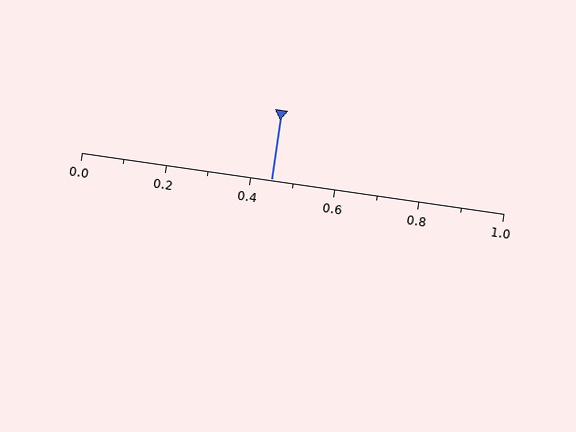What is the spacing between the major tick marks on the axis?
The major ticks are spaced 0.2 apart.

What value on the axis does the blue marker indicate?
The marker indicates approximately 0.45.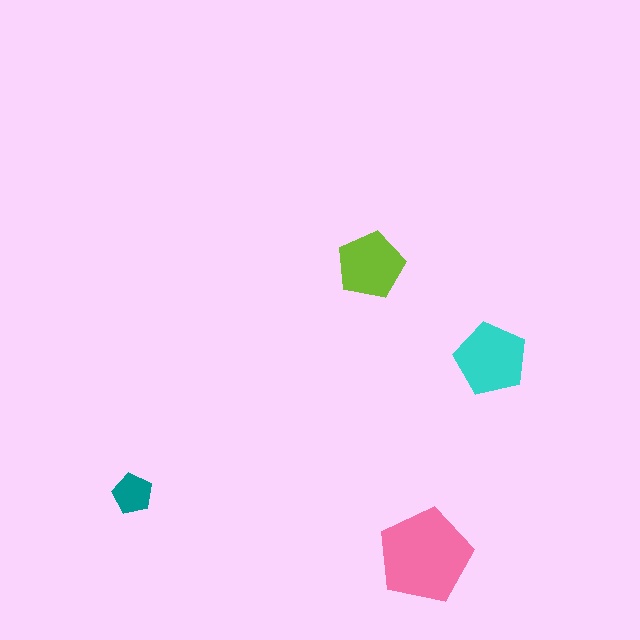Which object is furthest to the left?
The teal pentagon is leftmost.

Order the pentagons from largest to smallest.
the pink one, the cyan one, the lime one, the teal one.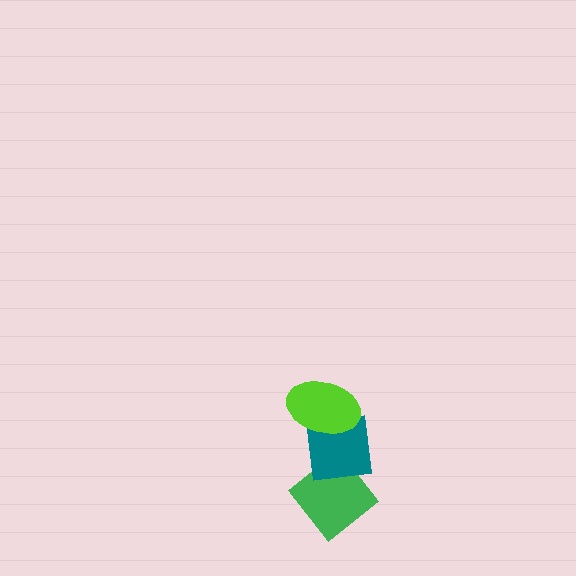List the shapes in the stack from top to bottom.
From top to bottom: the lime ellipse, the teal square, the green diamond.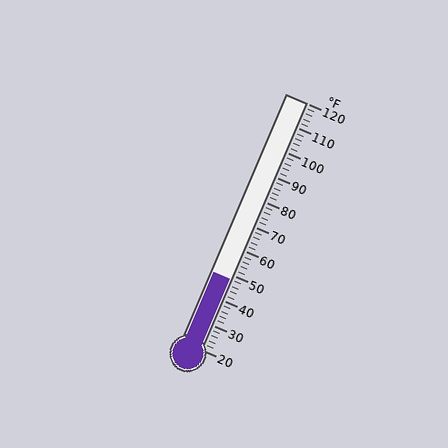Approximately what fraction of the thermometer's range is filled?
The thermometer is filled to approximately 30% of its range.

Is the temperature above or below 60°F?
The temperature is below 60°F.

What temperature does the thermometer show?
The thermometer shows approximately 48°F.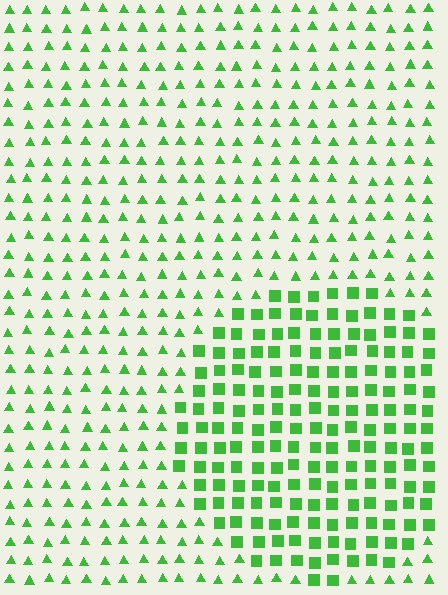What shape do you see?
I see a circle.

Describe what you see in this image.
The image is filled with small green elements arranged in a uniform grid. A circle-shaped region contains squares, while the surrounding area contains triangles. The boundary is defined purely by the change in element shape.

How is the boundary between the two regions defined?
The boundary is defined by a change in element shape: squares inside vs. triangles outside. All elements share the same color and spacing.